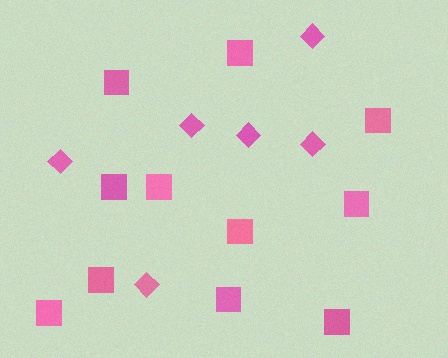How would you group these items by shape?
There are 2 groups: one group of squares (11) and one group of diamonds (6).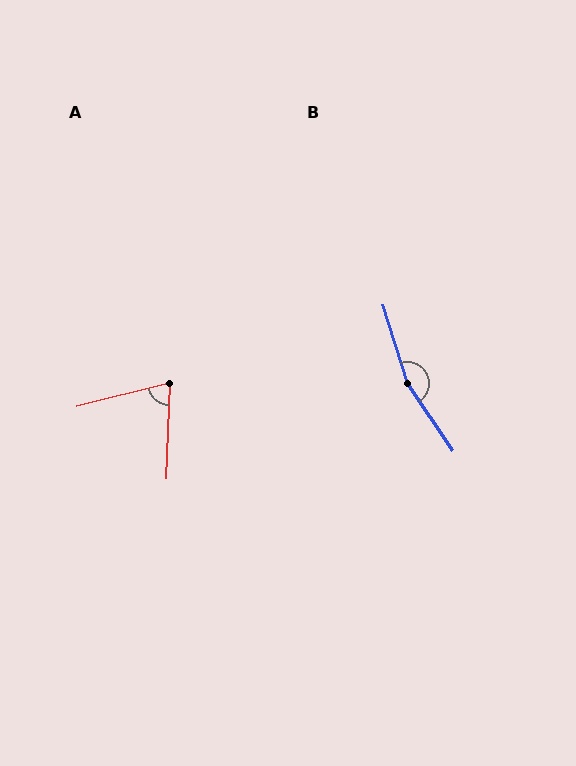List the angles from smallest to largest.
A (73°), B (163°).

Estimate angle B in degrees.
Approximately 163 degrees.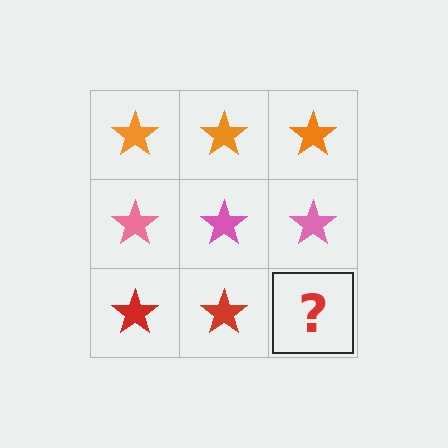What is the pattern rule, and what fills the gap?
The rule is that each row has a consistent color. The gap should be filled with a red star.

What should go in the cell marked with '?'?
The missing cell should contain a red star.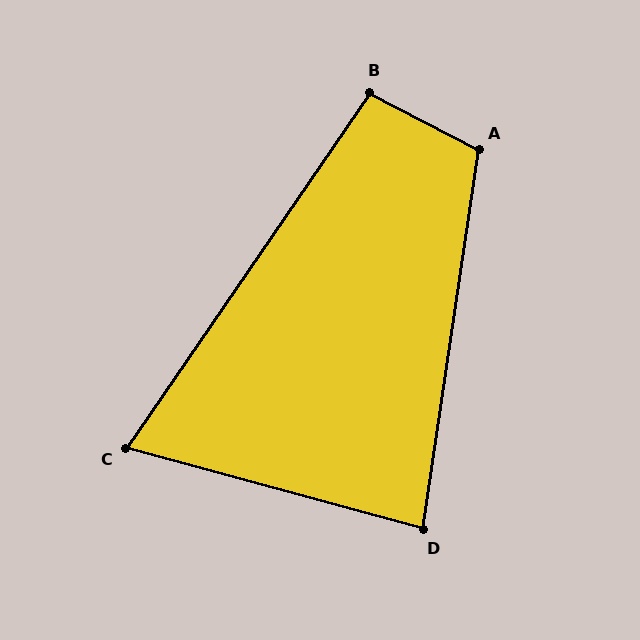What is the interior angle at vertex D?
Approximately 83 degrees (acute).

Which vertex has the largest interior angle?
A, at approximately 109 degrees.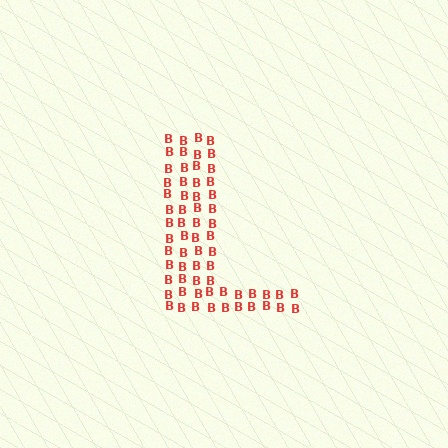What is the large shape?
The large shape is the letter L.